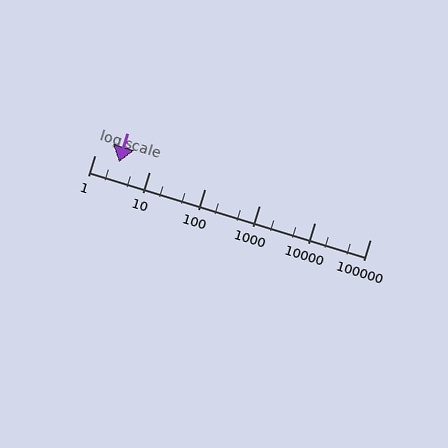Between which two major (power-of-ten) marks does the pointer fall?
The pointer is between 1 and 10.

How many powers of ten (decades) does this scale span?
The scale spans 5 decades, from 1 to 100000.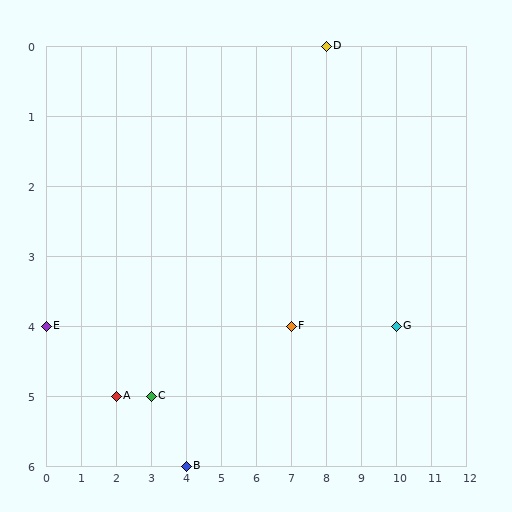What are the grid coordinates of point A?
Point A is at grid coordinates (2, 5).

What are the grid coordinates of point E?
Point E is at grid coordinates (0, 4).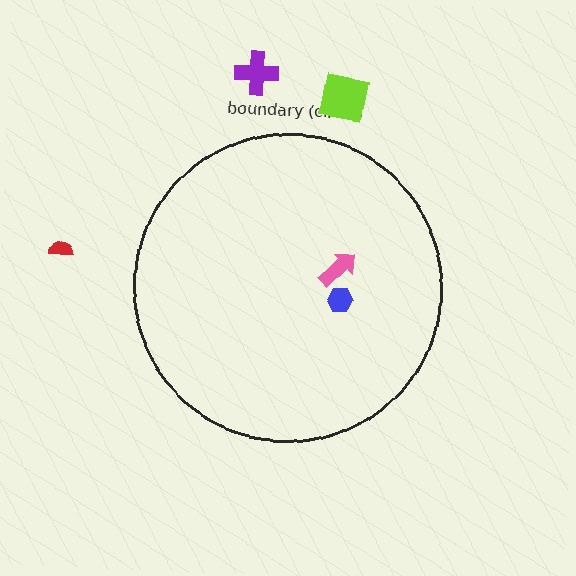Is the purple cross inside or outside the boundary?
Outside.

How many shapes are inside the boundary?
2 inside, 3 outside.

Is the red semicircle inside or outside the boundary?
Outside.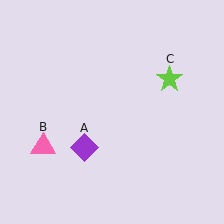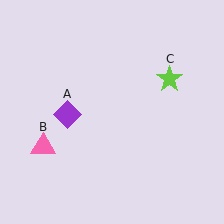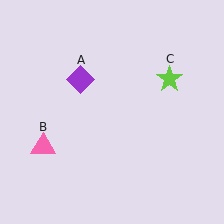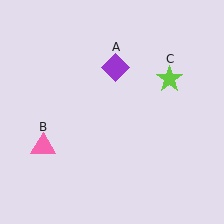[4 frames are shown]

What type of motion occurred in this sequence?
The purple diamond (object A) rotated clockwise around the center of the scene.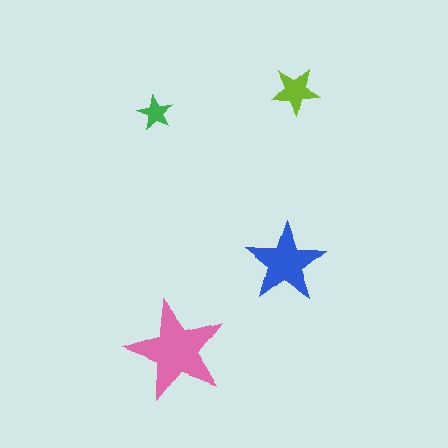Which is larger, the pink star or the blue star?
The pink one.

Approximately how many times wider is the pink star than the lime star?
About 2 times wider.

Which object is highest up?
The lime star is topmost.